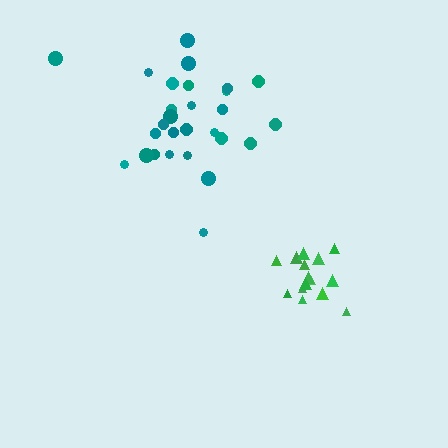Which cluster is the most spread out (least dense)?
Teal.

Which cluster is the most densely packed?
Green.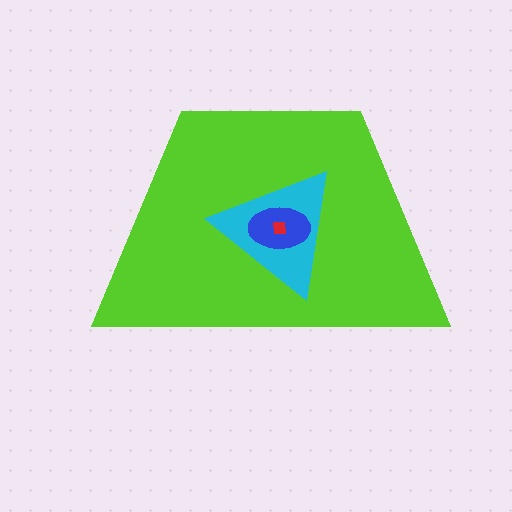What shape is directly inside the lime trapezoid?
The cyan triangle.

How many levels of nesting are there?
4.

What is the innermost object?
The red square.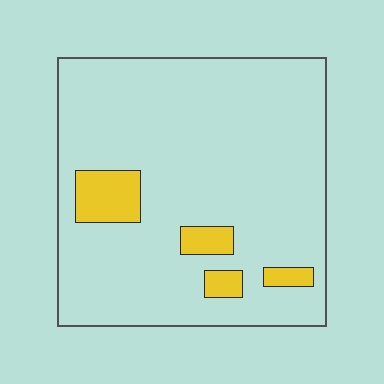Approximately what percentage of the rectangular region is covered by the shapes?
Approximately 10%.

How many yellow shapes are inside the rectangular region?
4.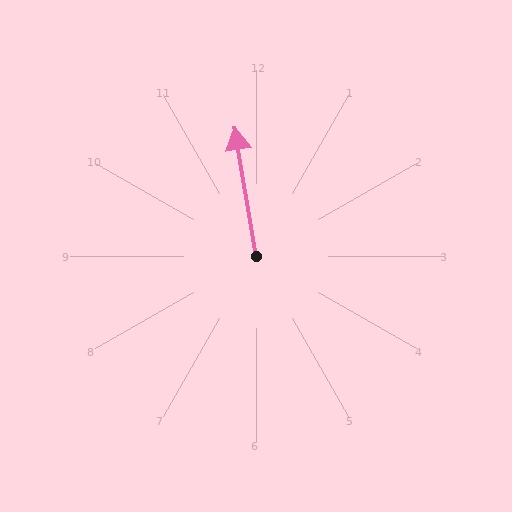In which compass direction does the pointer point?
North.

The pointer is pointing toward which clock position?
Roughly 12 o'clock.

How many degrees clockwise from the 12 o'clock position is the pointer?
Approximately 351 degrees.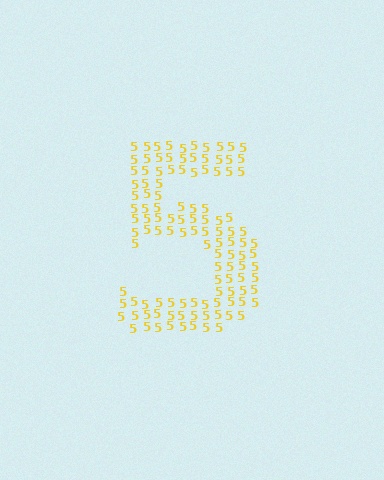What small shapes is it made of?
It is made of small digit 5's.